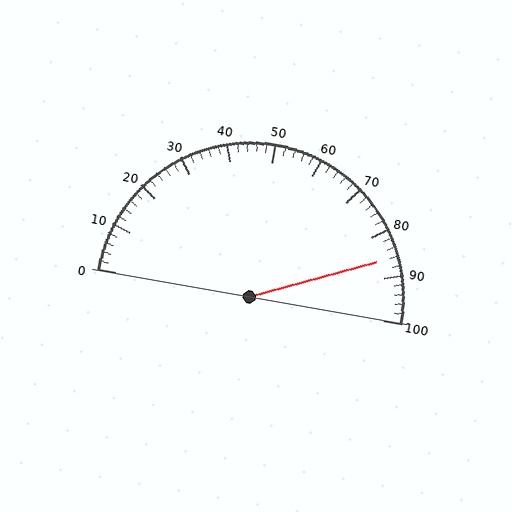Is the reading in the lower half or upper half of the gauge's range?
The reading is in the upper half of the range (0 to 100).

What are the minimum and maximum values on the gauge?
The gauge ranges from 0 to 100.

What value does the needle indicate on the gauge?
The needle indicates approximately 86.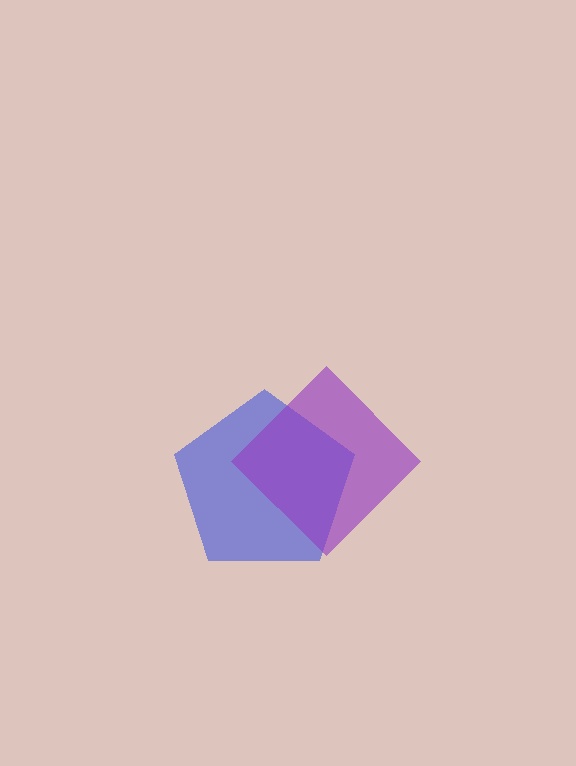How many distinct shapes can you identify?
There are 2 distinct shapes: a blue pentagon, a purple diamond.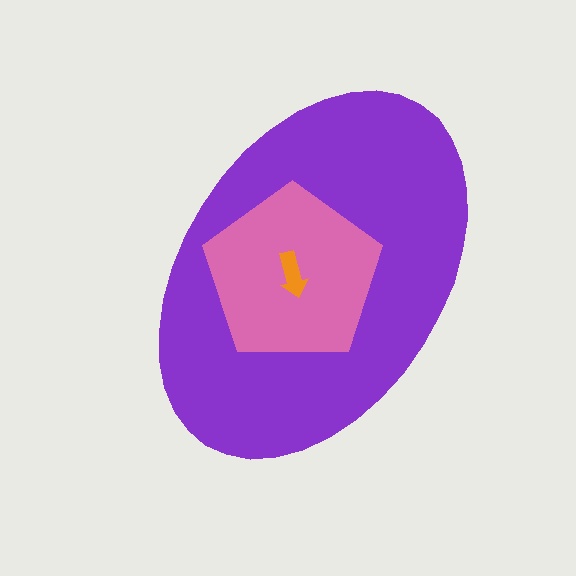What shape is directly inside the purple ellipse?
The pink pentagon.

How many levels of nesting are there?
3.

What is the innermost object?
The orange arrow.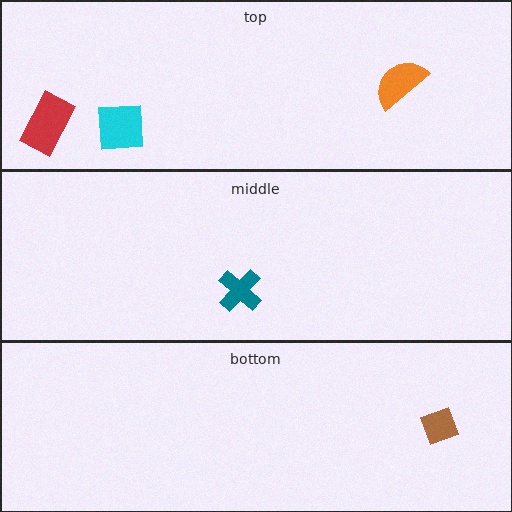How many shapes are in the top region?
3.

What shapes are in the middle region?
The teal cross.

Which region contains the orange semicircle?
The top region.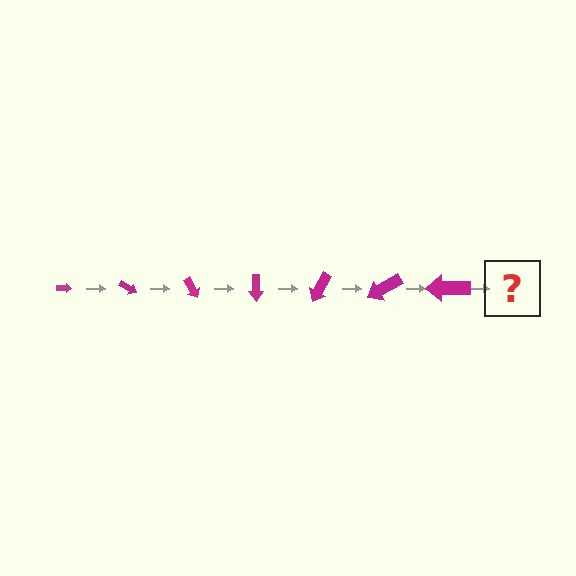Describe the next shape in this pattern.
It should be an arrow, larger than the previous one and rotated 210 degrees from the start.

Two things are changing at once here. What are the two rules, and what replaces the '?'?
The two rules are that the arrow grows larger each step and it rotates 30 degrees each step. The '?' should be an arrow, larger than the previous one and rotated 210 degrees from the start.